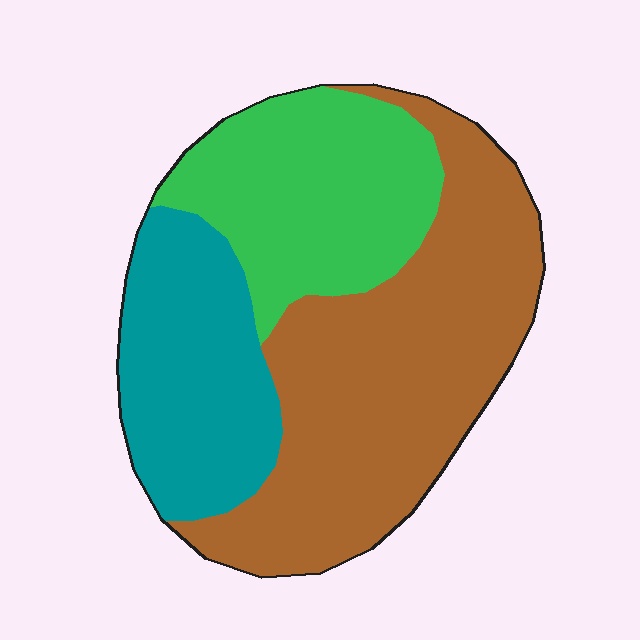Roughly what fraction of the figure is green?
Green covers roughly 30% of the figure.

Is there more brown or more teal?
Brown.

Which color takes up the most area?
Brown, at roughly 50%.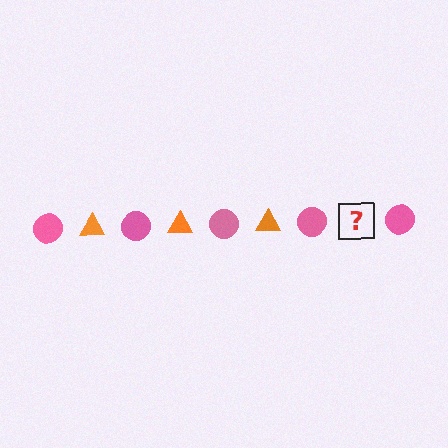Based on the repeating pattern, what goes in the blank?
The blank should be an orange triangle.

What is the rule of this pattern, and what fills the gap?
The rule is that the pattern alternates between pink circle and orange triangle. The gap should be filled with an orange triangle.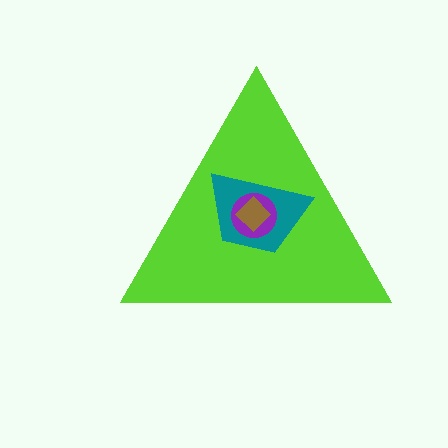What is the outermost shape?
The lime triangle.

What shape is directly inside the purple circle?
The brown diamond.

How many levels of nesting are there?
4.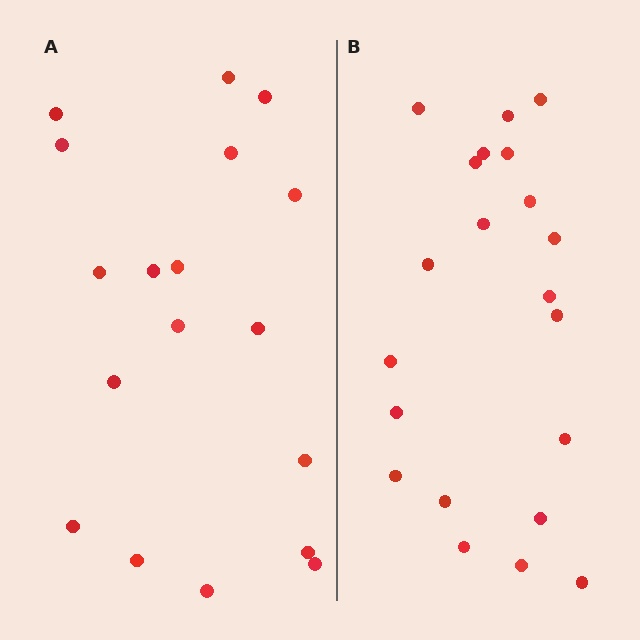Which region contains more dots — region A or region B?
Region B (the right region) has more dots.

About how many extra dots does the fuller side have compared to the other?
Region B has just a few more — roughly 2 or 3 more dots than region A.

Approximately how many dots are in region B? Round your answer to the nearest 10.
About 20 dots. (The exact count is 21, which rounds to 20.)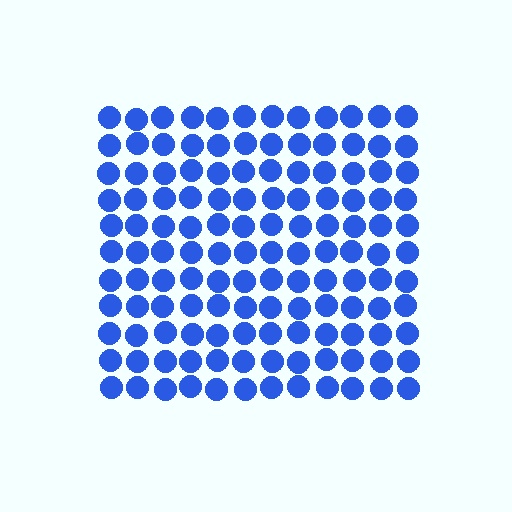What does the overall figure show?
The overall figure shows a square.